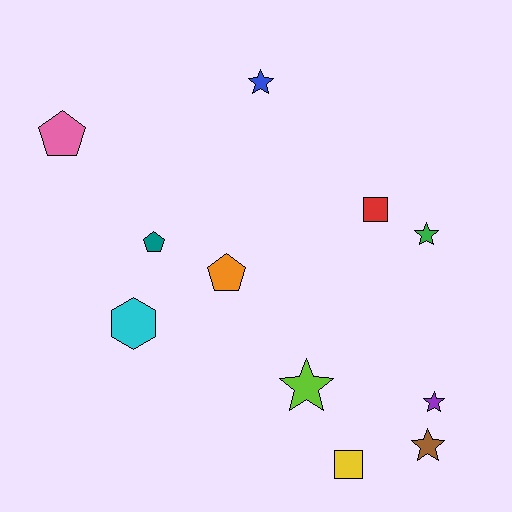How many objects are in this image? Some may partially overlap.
There are 11 objects.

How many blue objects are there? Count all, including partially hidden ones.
There is 1 blue object.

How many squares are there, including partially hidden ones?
There are 2 squares.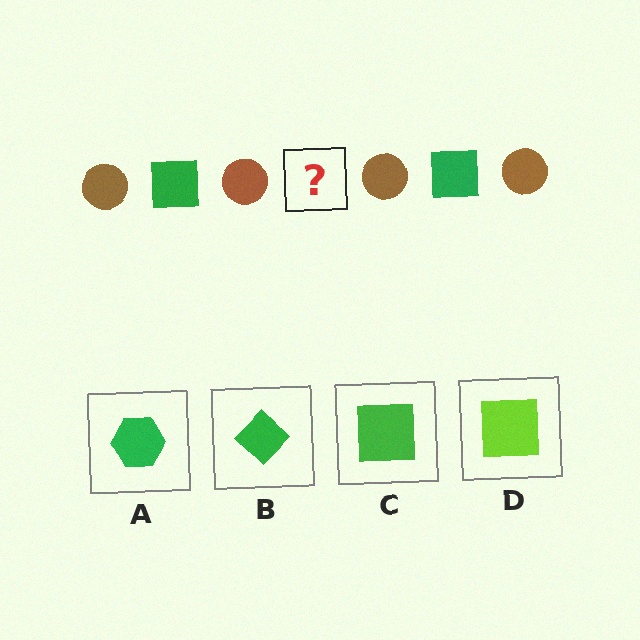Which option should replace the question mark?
Option C.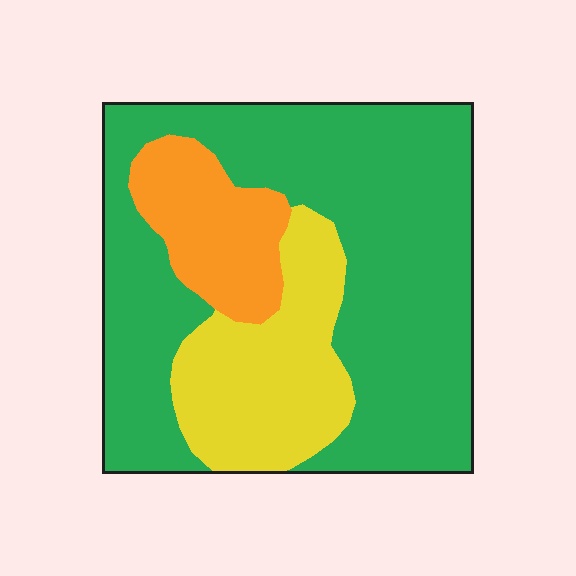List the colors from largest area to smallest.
From largest to smallest: green, yellow, orange.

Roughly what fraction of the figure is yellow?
Yellow takes up about one fifth (1/5) of the figure.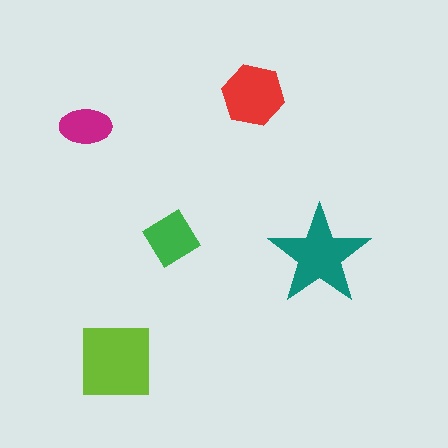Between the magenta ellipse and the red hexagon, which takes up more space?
The red hexagon.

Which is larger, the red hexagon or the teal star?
The teal star.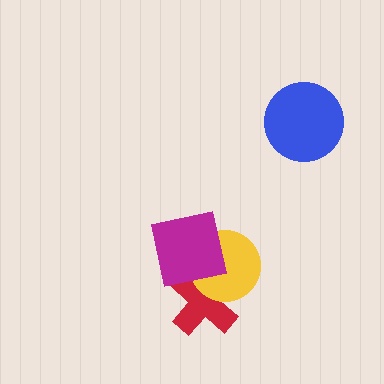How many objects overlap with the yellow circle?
2 objects overlap with the yellow circle.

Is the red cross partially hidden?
Yes, it is partially covered by another shape.